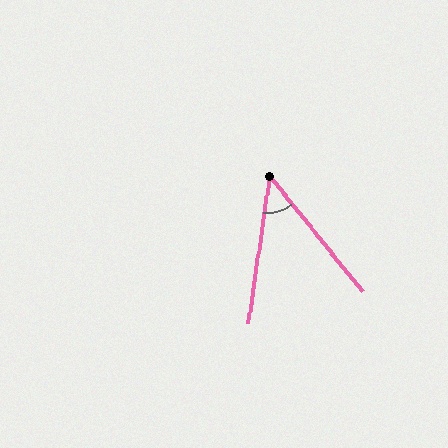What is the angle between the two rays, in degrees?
Approximately 47 degrees.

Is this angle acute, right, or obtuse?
It is acute.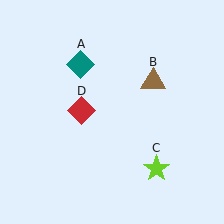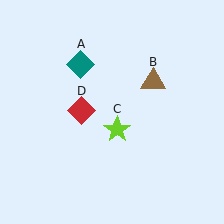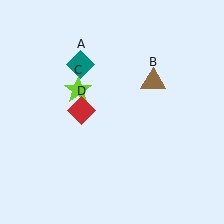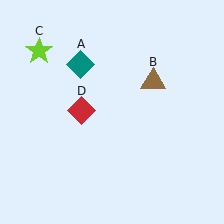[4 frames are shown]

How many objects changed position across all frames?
1 object changed position: lime star (object C).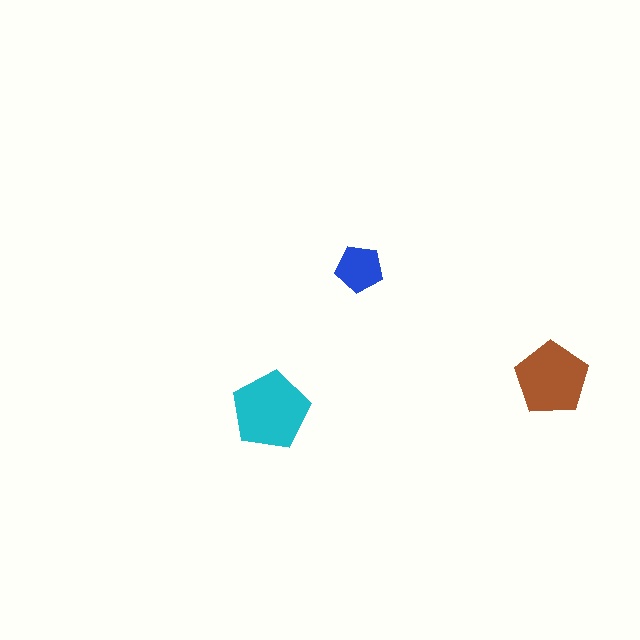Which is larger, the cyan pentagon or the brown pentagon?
The cyan one.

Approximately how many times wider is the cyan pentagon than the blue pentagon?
About 1.5 times wider.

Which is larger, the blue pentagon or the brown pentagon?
The brown one.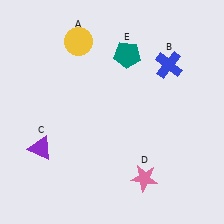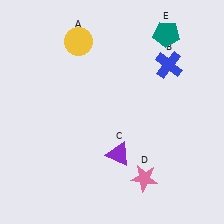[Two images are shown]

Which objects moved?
The objects that moved are: the purple triangle (C), the teal pentagon (E).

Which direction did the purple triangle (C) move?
The purple triangle (C) moved right.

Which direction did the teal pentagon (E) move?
The teal pentagon (E) moved right.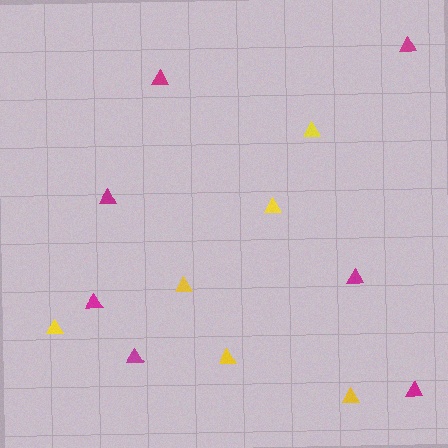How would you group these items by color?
There are 2 groups: one group of magenta triangles (7) and one group of yellow triangles (6).